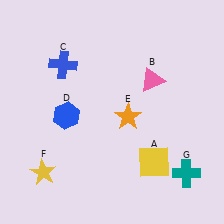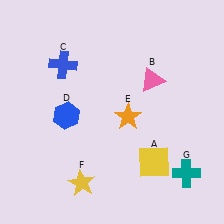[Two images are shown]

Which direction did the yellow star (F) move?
The yellow star (F) moved right.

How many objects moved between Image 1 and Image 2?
1 object moved between the two images.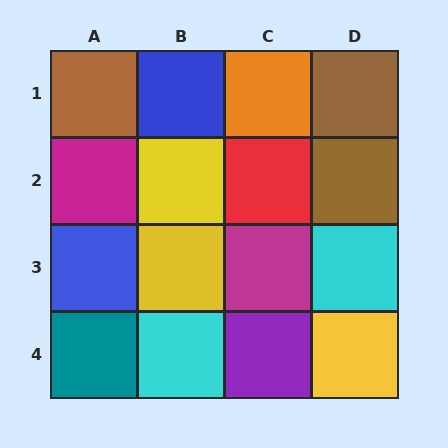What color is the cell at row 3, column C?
Magenta.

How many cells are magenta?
2 cells are magenta.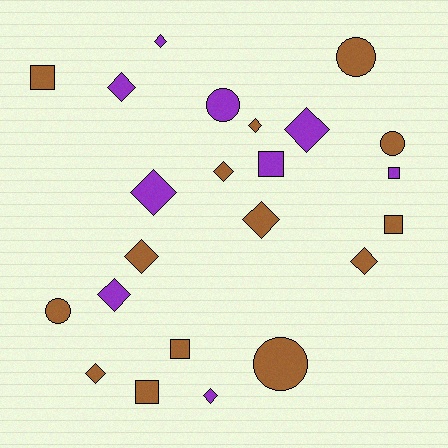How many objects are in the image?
There are 23 objects.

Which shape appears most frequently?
Diamond, with 12 objects.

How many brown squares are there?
There are 4 brown squares.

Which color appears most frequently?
Brown, with 14 objects.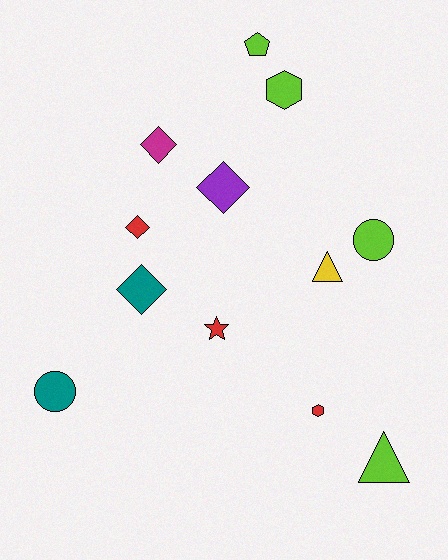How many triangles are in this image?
There are 2 triangles.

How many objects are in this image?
There are 12 objects.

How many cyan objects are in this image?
There are no cyan objects.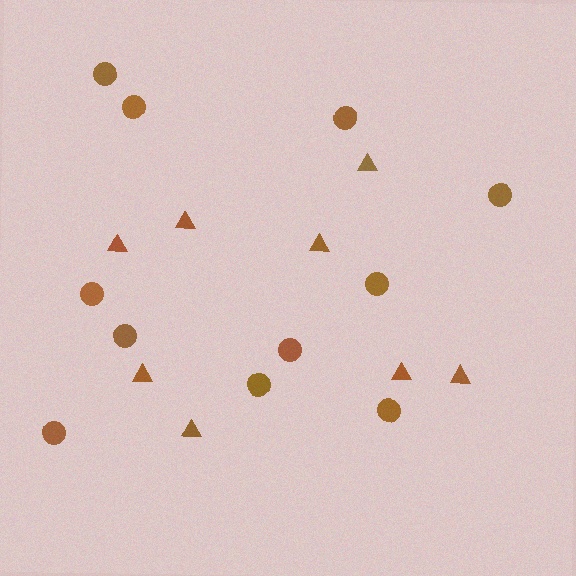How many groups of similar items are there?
There are 2 groups: one group of triangles (8) and one group of circles (11).